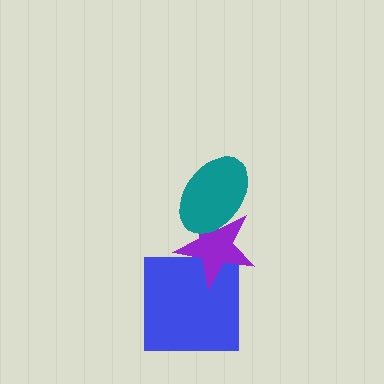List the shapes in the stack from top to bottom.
From top to bottom: the teal ellipse, the purple star, the blue square.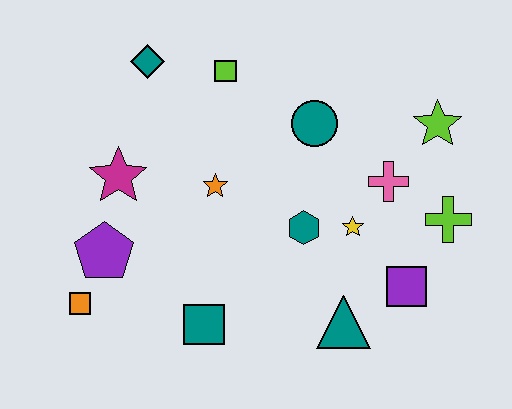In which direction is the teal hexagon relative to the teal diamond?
The teal hexagon is below the teal diamond.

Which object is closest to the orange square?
The purple pentagon is closest to the orange square.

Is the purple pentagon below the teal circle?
Yes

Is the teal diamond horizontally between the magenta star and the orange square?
No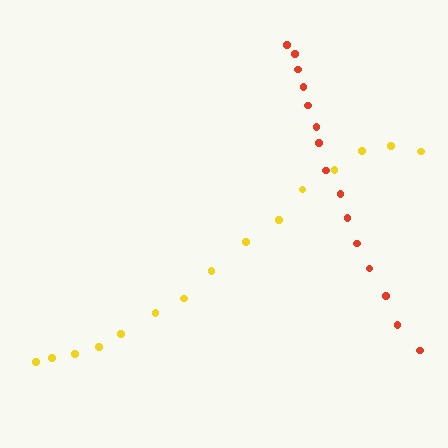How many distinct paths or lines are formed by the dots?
There are 2 distinct paths.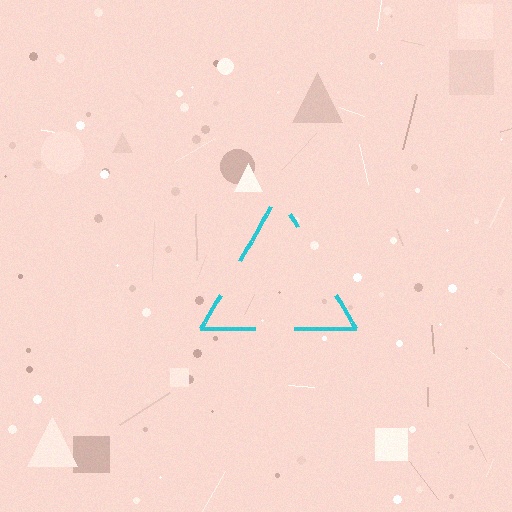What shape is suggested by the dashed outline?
The dashed outline suggests a triangle.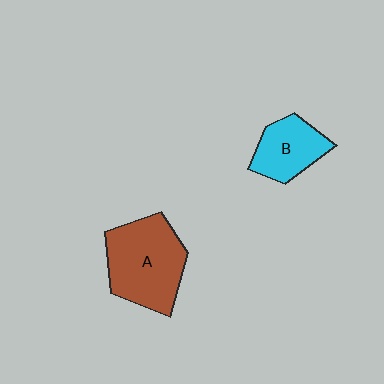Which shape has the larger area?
Shape A (brown).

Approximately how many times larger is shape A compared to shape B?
Approximately 1.7 times.